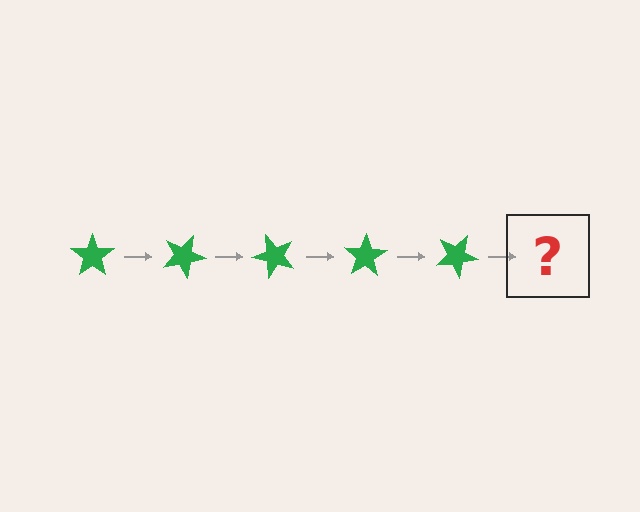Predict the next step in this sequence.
The next step is a green star rotated 125 degrees.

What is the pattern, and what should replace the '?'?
The pattern is that the star rotates 25 degrees each step. The '?' should be a green star rotated 125 degrees.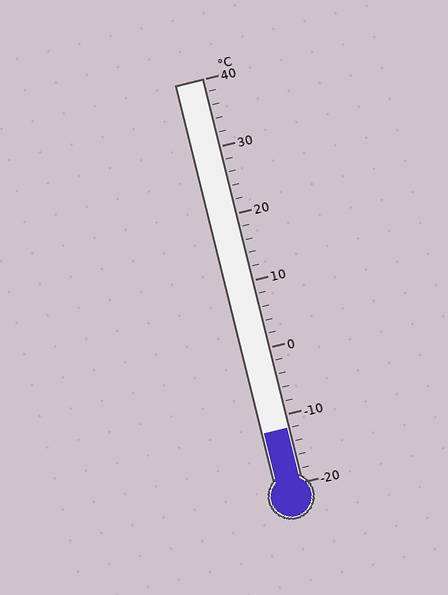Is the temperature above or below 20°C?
The temperature is below 20°C.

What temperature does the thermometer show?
The thermometer shows approximately -12°C.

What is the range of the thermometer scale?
The thermometer scale ranges from -20°C to 40°C.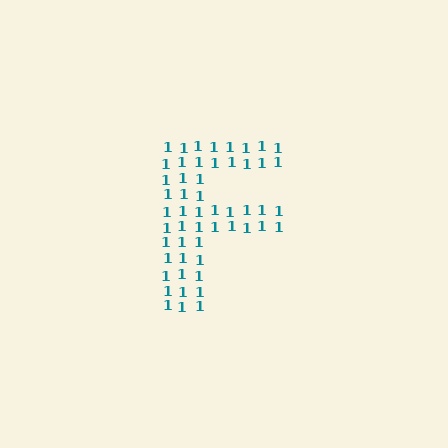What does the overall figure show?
The overall figure shows the letter F.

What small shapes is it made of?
It is made of small digit 1's.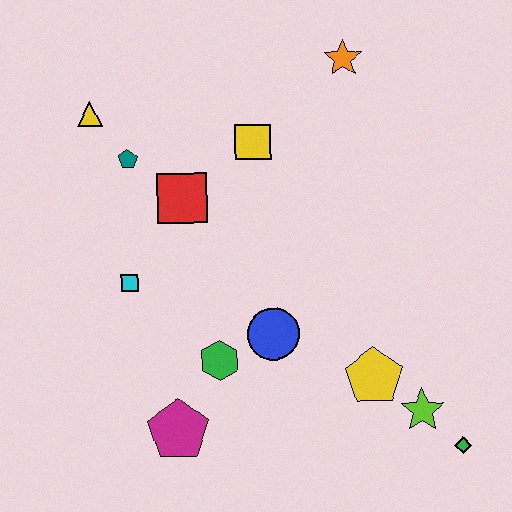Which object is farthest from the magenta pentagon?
The orange star is farthest from the magenta pentagon.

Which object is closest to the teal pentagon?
The yellow triangle is closest to the teal pentagon.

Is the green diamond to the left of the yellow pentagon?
No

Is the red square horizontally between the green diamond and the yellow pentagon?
No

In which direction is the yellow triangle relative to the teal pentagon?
The yellow triangle is above the teal pentagon.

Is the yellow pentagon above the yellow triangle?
No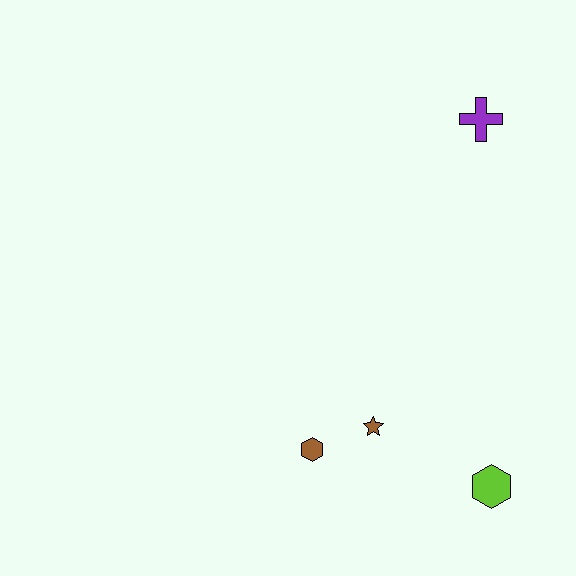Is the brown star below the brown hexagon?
No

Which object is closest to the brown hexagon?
The brown star is closest to the brown hexagon.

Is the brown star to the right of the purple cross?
No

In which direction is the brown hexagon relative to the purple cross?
The brown hexagon is below the purple cross.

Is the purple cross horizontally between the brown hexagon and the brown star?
No